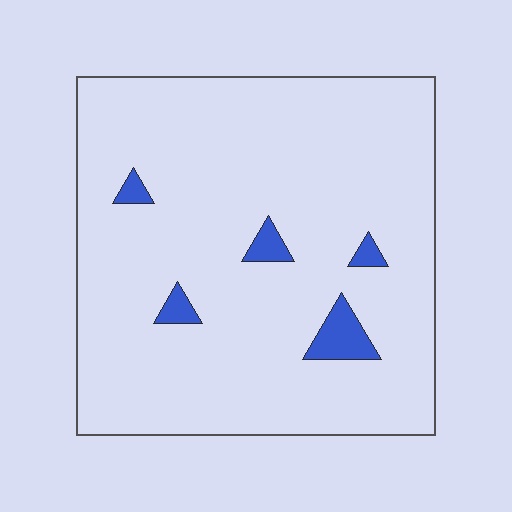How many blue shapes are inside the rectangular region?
5.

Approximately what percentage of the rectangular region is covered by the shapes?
Approximately 5%.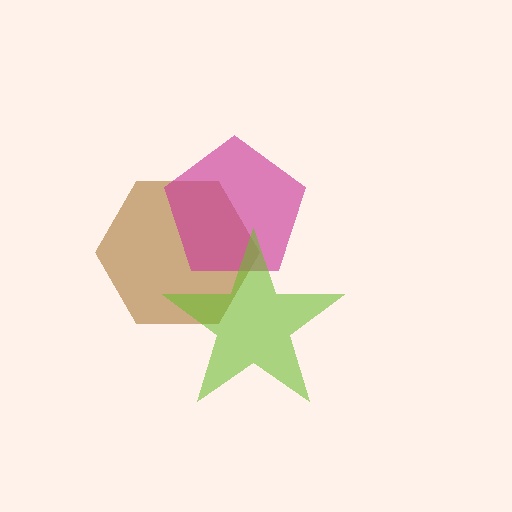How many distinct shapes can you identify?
There are 3 distinct shapes: a brown hexagon, a magenta pentagon, a lime star.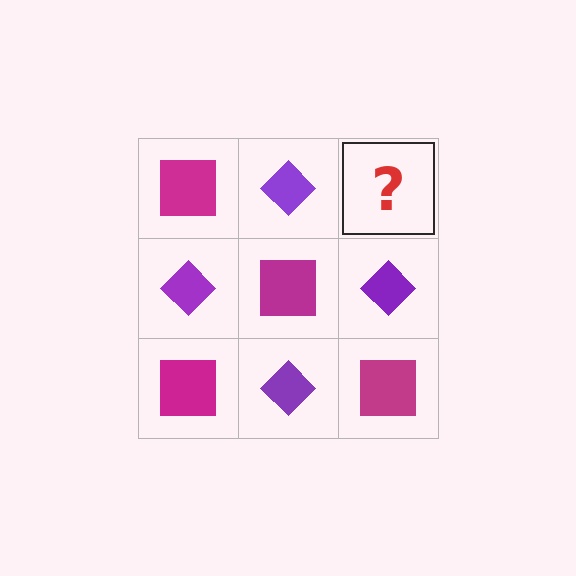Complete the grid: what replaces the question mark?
The question mark should be replaced with a magenta square.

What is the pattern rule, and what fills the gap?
The rule is that it alternates magenta square and purple diamond in a checkerboard pattern. The gap should be filled with a magenta square.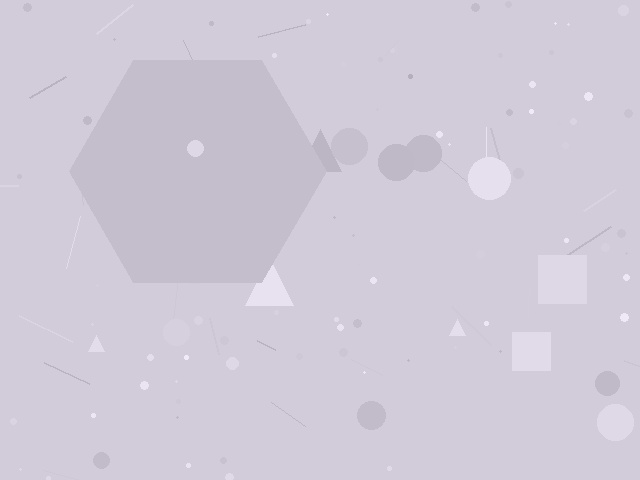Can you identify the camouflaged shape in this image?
The camouflaged shape is a hexagon.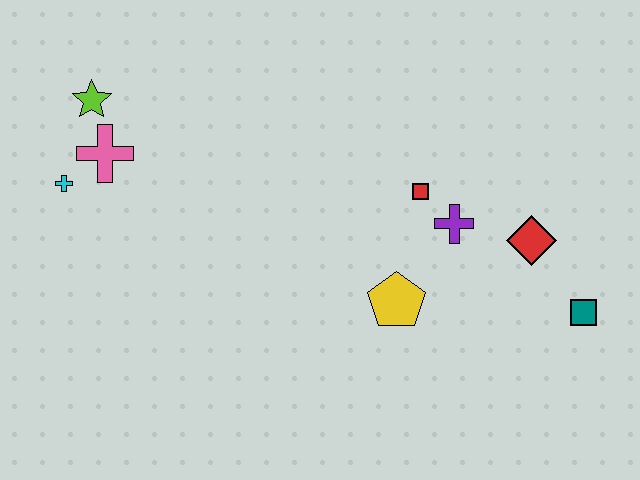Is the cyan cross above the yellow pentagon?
Yes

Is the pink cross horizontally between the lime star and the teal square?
Yes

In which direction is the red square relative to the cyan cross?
The red square is to the right of the cyan cross.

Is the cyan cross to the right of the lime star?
No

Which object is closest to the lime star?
The pink cross is closest to the lime star.